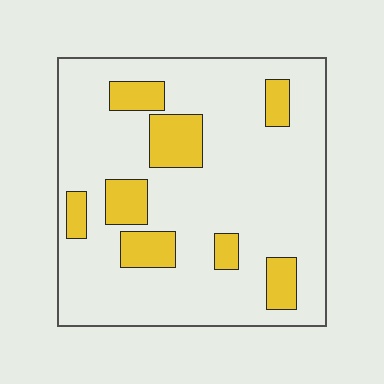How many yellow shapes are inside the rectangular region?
8.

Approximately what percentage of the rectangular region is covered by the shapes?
Approximately 20%.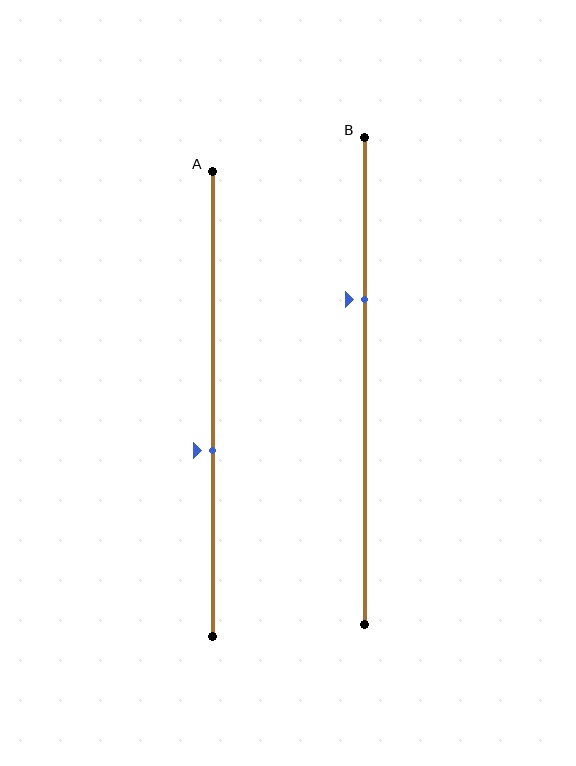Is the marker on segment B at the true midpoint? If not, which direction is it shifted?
No, the marker on segment B is shifted upward by about 17% of the segment length.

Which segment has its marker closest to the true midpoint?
Segment A has its marker closest to the true midpoint.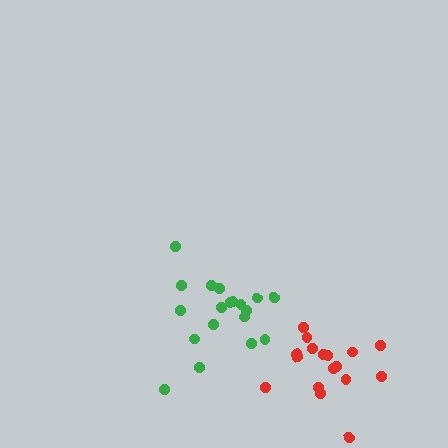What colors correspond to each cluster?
The clusters are colored: green, red.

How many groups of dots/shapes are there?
There are 2 groups.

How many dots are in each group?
Group 1: 19 dots, Group 2: 17 dots (36 total).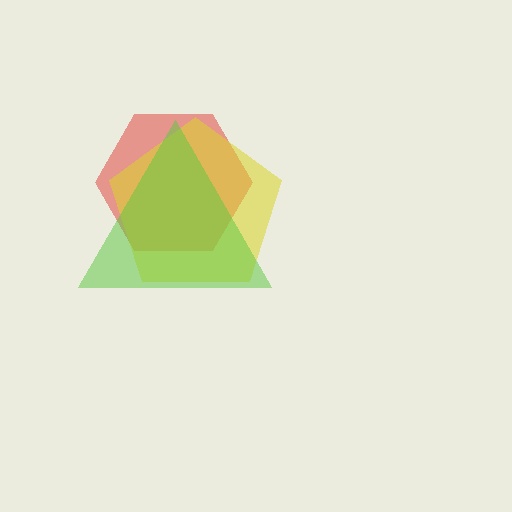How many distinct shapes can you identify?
There are 3 distinct shapes: a red hexagon, a yellow pentagon, a lime triangle.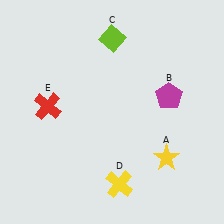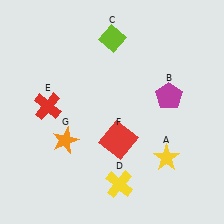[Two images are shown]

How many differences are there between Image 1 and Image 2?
There are 2 differences between the two images.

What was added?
A red square (F), an orange star (G) were added in Image 2.